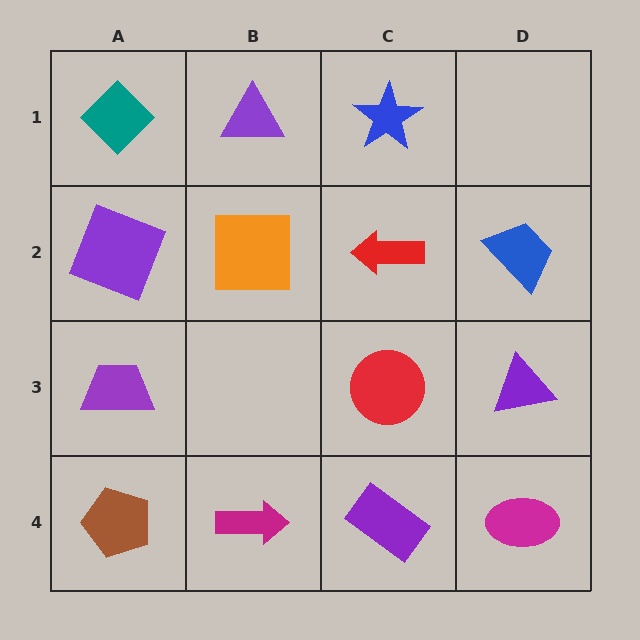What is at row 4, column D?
A magenta ellipse.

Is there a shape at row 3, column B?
No, that cell is empty.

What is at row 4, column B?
A magenta arrow.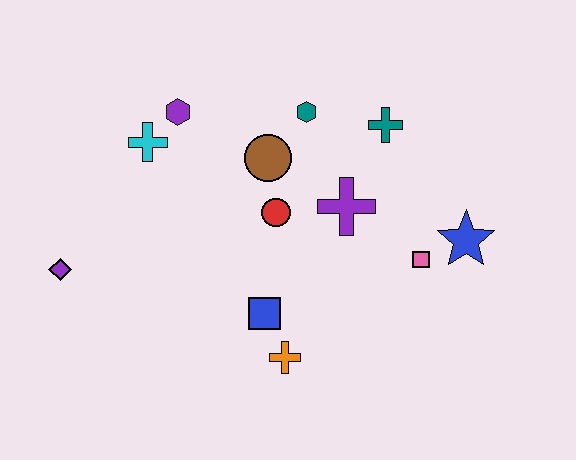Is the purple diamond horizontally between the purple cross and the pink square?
No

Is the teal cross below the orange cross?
No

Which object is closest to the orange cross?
The blue square is closest to the orange cross.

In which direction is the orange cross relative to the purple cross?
The orange cross is below the purple cross.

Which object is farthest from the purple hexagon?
The blue star is farthest from the purple hexagon.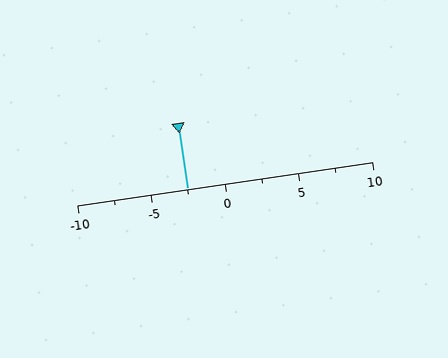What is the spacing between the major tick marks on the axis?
The major ticks are spaced 5 apart.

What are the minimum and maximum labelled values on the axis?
The axis runs from -10 to 10.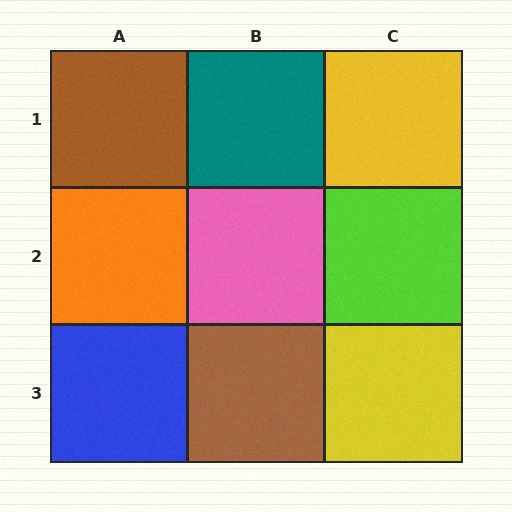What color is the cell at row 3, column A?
Blue.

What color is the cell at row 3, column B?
Brown.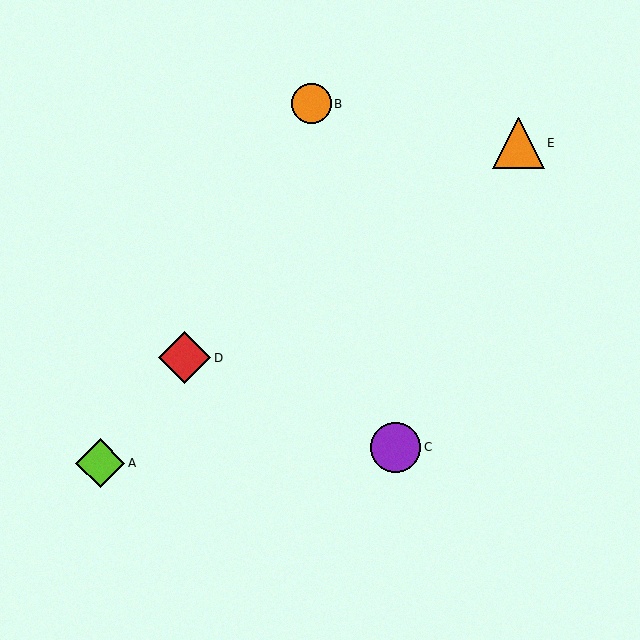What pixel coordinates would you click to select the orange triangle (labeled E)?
Click at (518, 143) to select the orange triangle E.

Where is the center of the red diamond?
The center of the red diamond is at (185, 358).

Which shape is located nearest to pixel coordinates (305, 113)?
The orange circle (labeled B) at (311, 104) is nearest to that location.